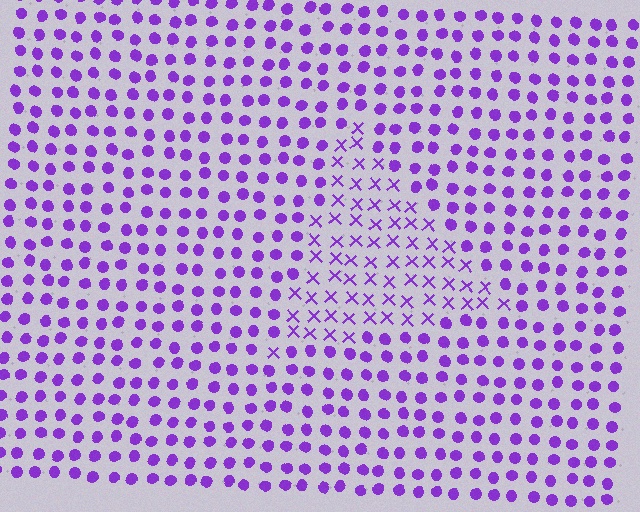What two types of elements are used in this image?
The image uses X marks inside the triangle region and circles outside it.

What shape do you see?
I see a triangle.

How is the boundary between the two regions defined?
The boundary is defined by a change in element shape: X marks inside vs. circles outside. All elements share the same color and spacing.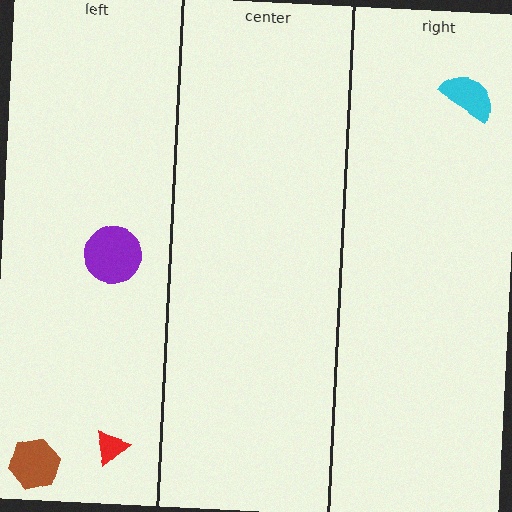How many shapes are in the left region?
3.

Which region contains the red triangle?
The left region.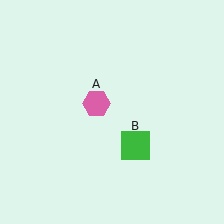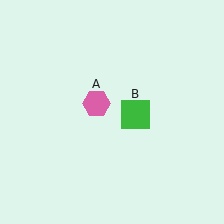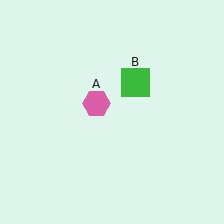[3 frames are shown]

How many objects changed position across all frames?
1 object changed position: green square (object B).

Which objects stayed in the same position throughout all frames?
Pink hexagon (object A) remained stationary.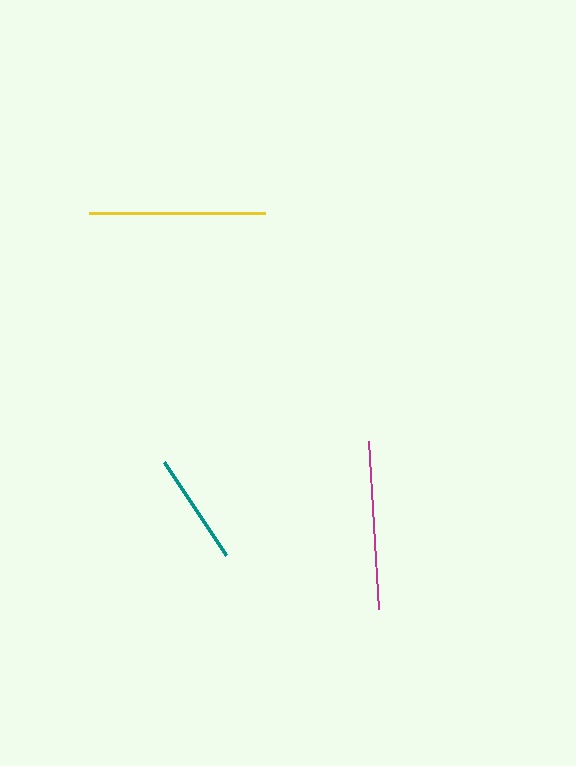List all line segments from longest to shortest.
From longest to shortest: yellow, magenta, teal.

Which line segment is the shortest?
The teal line is the shortest at approximately 112 pixels.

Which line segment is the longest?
The yellow line is the longest at approximately 176 pixels.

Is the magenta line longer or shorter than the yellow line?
The yellow line is longer than the magenta line.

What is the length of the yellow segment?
The yellow segment is approximately 176 pixels long.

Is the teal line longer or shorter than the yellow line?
The yellow line is longer than the teal line.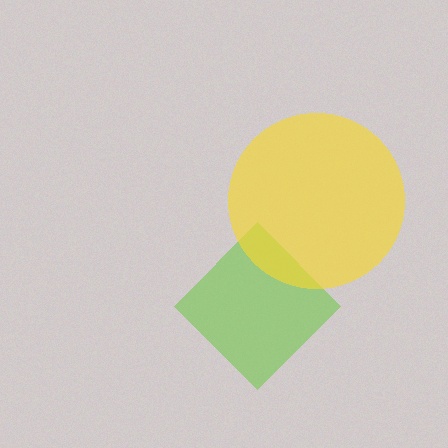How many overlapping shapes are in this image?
There are 2 overlapping shapes in the image.